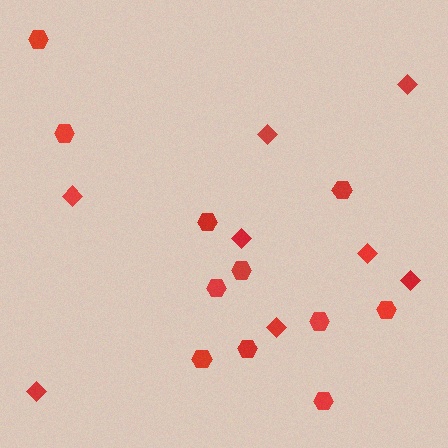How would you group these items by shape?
There are 2 groups: one group of hexagons (11) and one group of diamonds (8).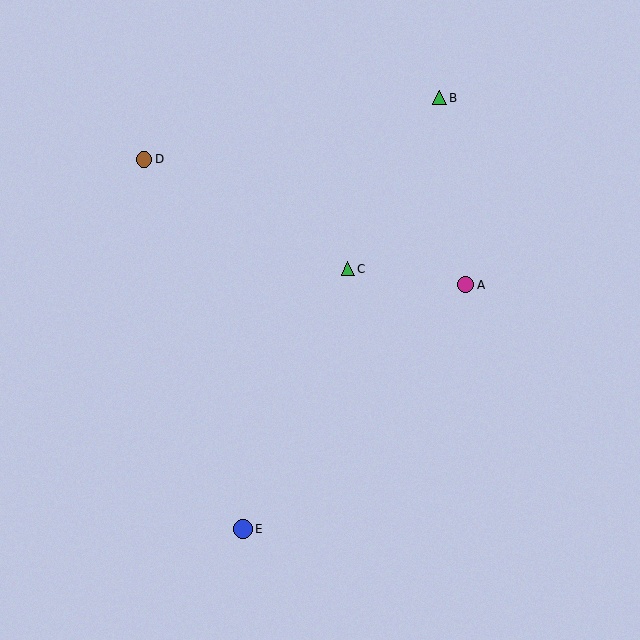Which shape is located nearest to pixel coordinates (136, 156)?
The brown circle (labeled D) at (144, 159) is nearest to that location.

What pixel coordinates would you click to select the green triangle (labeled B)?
Click at (440, 98) to select the green triangle B.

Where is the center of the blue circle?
The center of the blue circle is at (243, 529).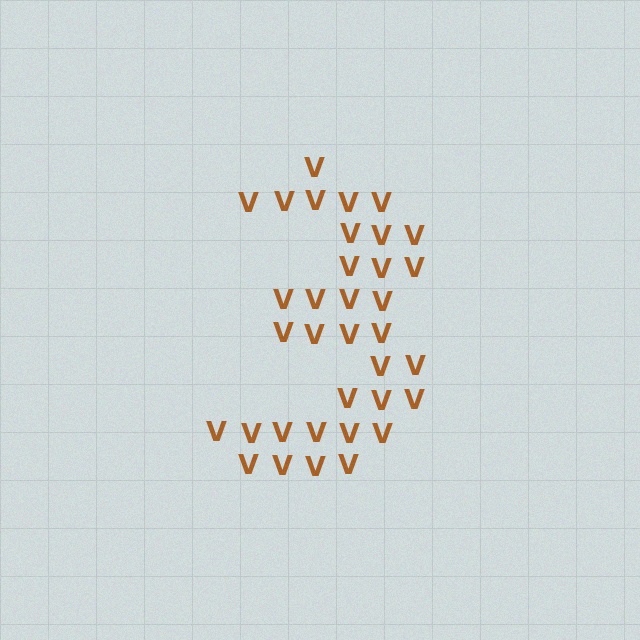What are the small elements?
The small elements are letter V's.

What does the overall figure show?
The overall figure shows the digit 3.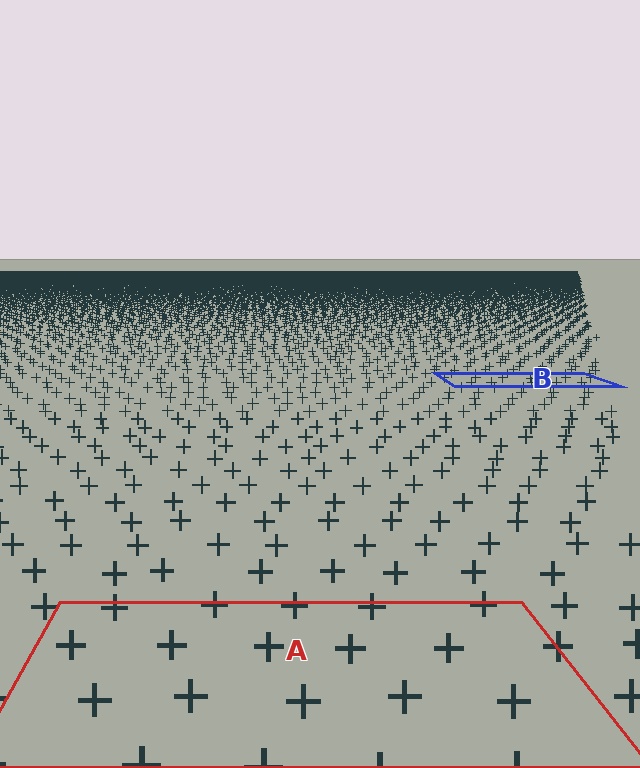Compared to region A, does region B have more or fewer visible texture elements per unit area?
Region B has more texture elements per unit area — they are packed more densely because it is farther away.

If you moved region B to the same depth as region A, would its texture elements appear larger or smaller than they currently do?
They would appear larger. At a closer depth, the same texture elements are projected at a bigger on-screen size.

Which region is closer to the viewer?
Region A is closer. The texture elements there are larger and more spread out.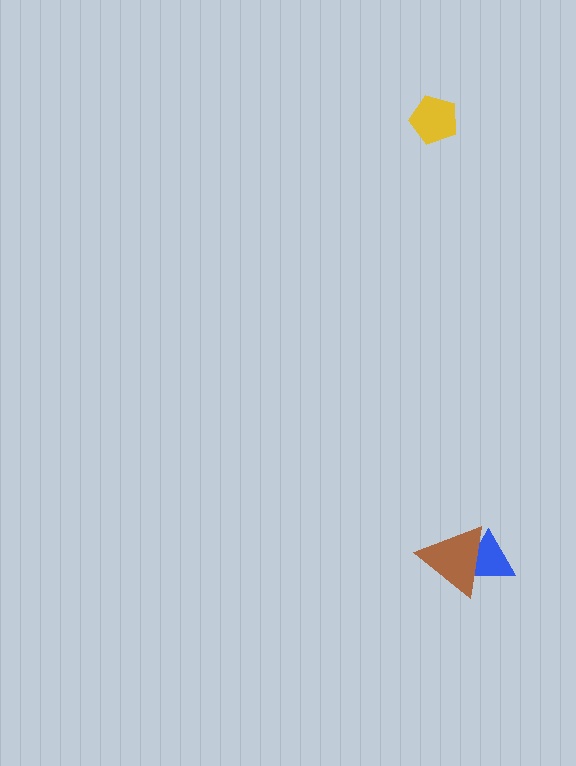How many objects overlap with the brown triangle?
1 object overlaps with the brown triangle.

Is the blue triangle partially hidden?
Yes, it is partially covered by another shape.